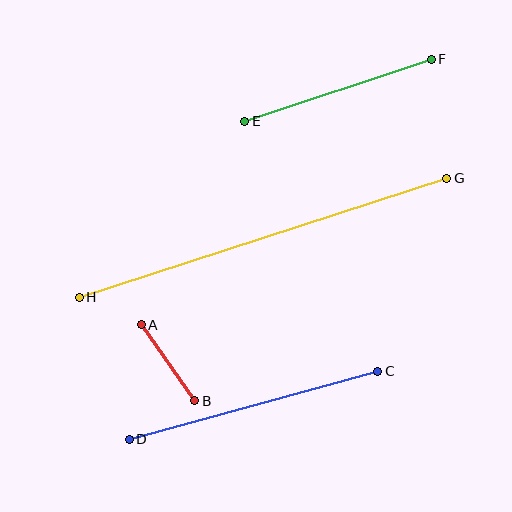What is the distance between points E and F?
The distance is approximately 196 pixels.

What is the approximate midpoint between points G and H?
The midpoint is at approximately (263, 238) pixels.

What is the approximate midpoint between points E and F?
The midpoint is at approximately (338, 90) pixels.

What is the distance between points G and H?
The distance is approximately 386 pixels.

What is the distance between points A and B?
The distance is approximately 93 pixels.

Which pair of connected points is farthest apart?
Points G and H are farthest apart.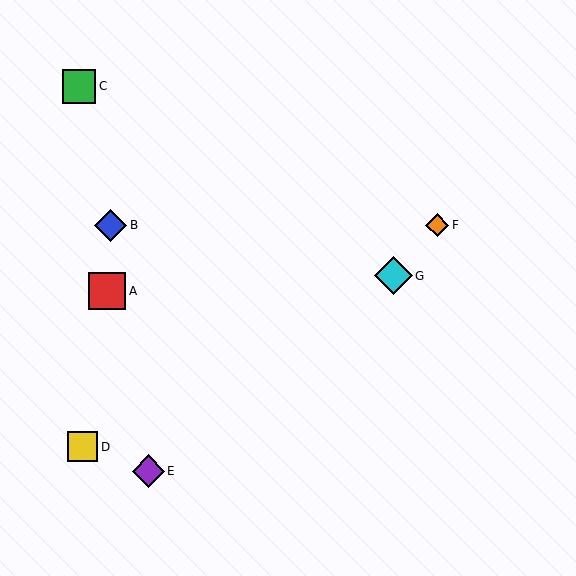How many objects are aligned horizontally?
2 objects (B, F) are aligned horizontally.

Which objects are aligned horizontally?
Objects B, F are aligned horizontally.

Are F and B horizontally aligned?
Yes, both are at y≈225.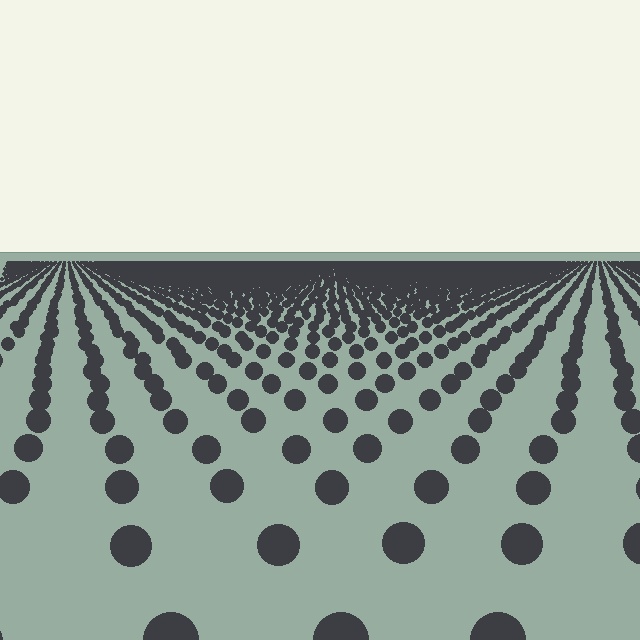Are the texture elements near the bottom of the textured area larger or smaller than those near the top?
Larger. Near the bottom, elements are closer to the viewer and appear at a bigger on-screen size.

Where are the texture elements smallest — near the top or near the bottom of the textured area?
Near the top.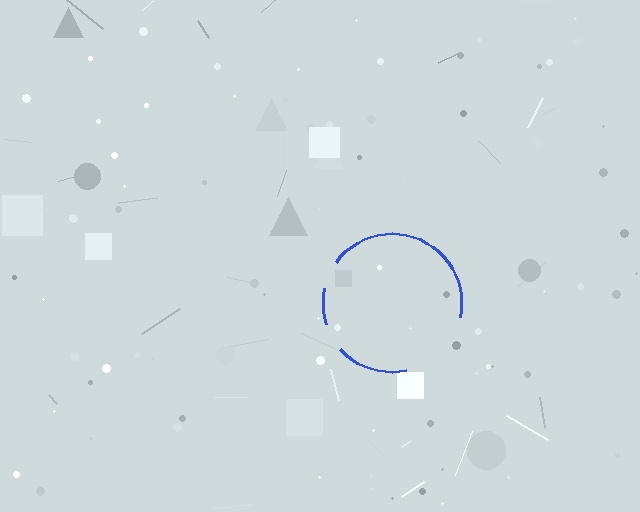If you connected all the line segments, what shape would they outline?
They would outline a circle.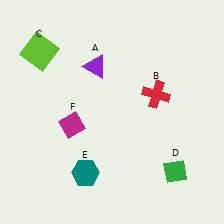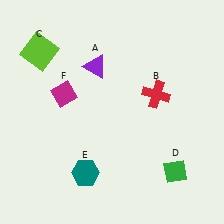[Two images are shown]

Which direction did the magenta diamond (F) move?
The magenta diamond (F) moved up.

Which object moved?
The magenta diamond (F) moved up.